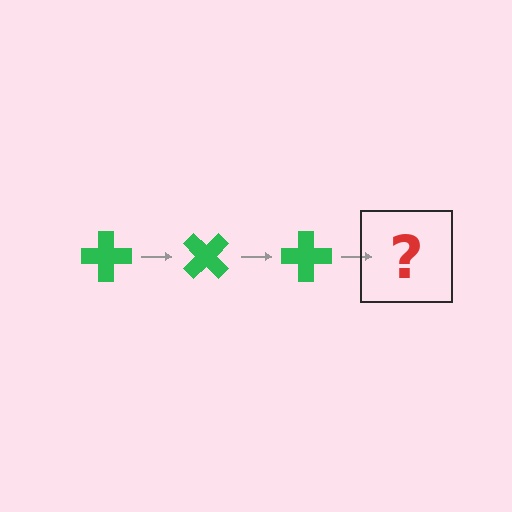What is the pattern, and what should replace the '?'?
The pattern is that the cross rotates 45 degrees each step. The '?' should be a green cross rotated 135 degrees.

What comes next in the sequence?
The next element should be a green cross rotated 135 degrees.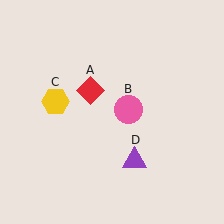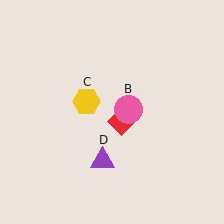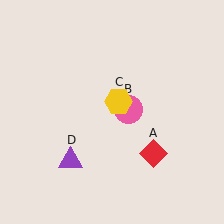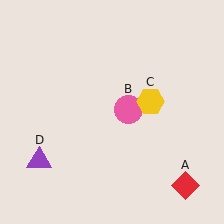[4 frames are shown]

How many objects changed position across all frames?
3 objects changed position: red diamond (object A), yellow hexagon (object C), purple triangle (object D).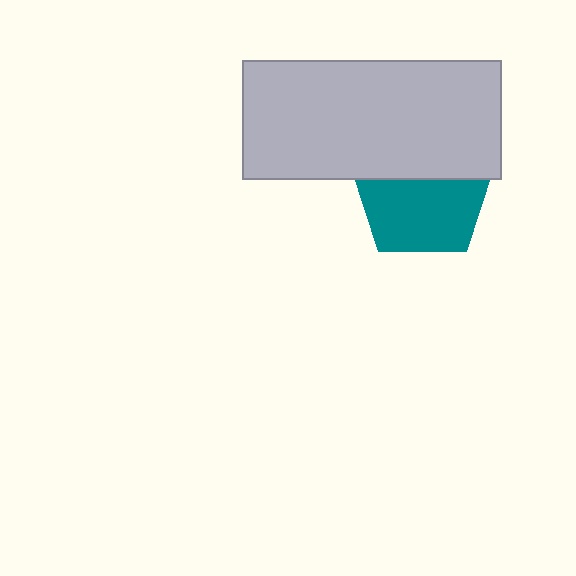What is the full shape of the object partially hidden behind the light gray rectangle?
The partially hidden object is a teal pentagon.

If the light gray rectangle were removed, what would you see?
You would see the complete teal pentagon.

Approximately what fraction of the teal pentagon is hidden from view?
Roughly 39% of the teal pentagon is hidden behind the light gray rectangle.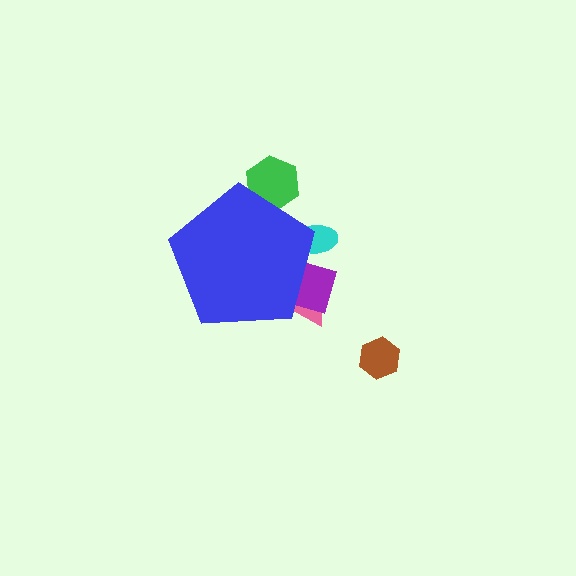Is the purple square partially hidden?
Yes, the purple square is partially hidden behind the blue pentagon.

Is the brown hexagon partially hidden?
No, the brown hexagon is fully visible.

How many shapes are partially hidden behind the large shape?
4 shapes are partially hidden.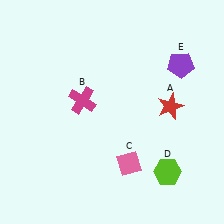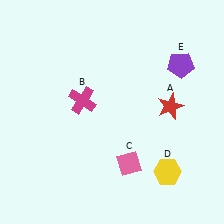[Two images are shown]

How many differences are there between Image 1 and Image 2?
There is 1 difference between the two images.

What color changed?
The hexagon (D) changed from lime in Image 1 to yellow in Image 2.